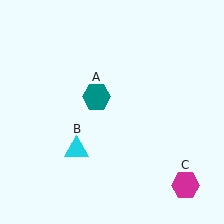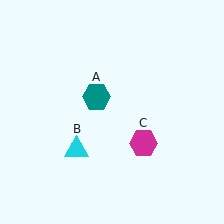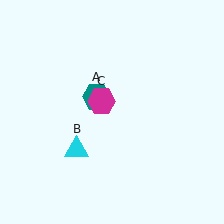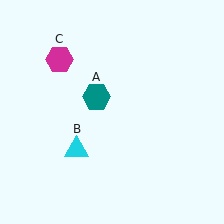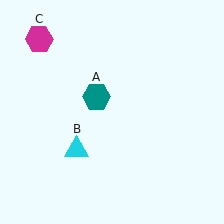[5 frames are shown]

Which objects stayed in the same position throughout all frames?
Teal hexagon (object A) and cyan triangle (object B) remained stationary.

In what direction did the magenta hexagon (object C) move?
The magenta hexagon (object C) moved up and to the left.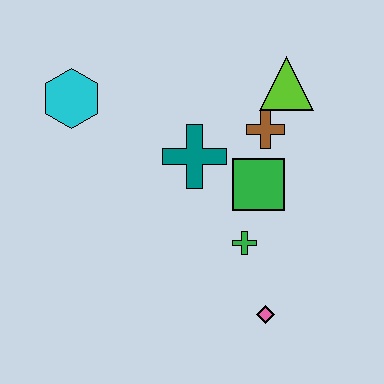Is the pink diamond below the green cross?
Yes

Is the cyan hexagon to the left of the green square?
Yes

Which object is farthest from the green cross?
The cyan hexagon is farthest from the green cross.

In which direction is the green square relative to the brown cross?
The green square is below the brown cross.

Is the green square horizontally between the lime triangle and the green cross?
Yes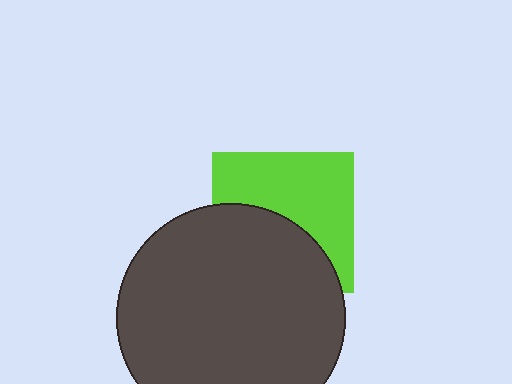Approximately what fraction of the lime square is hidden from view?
Roughly 46% of the lime square is hidden behind the dark gray circle.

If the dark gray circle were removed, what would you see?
You would see the complete lime square.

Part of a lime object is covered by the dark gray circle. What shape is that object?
It is a square.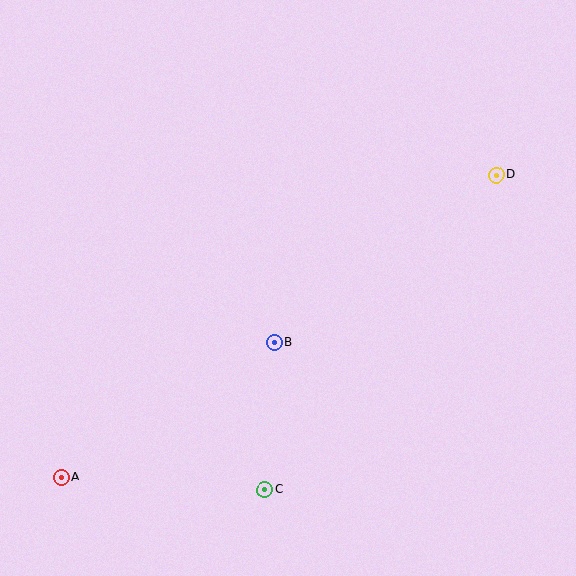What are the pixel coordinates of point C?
Point C is at (265, 490).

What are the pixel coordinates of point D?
Point D is at (496, 175).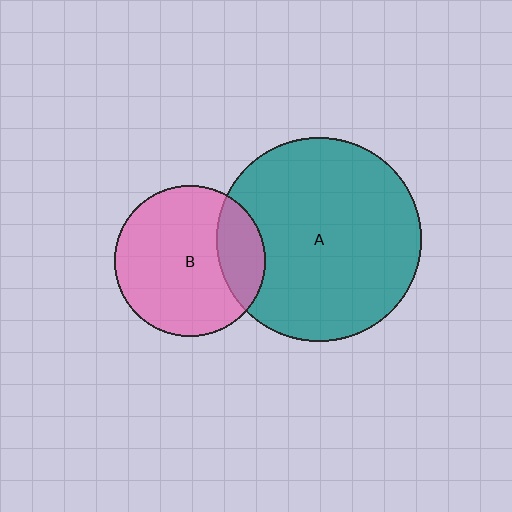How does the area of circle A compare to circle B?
Approximately 1.8 times.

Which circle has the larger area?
Circle A (teal).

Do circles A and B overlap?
Yes.